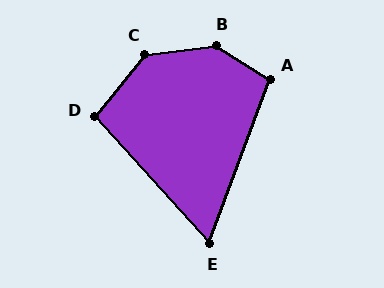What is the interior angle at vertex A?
Approximately 102 degrees (obtuse).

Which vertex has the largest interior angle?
B, at approximately 141 degrees.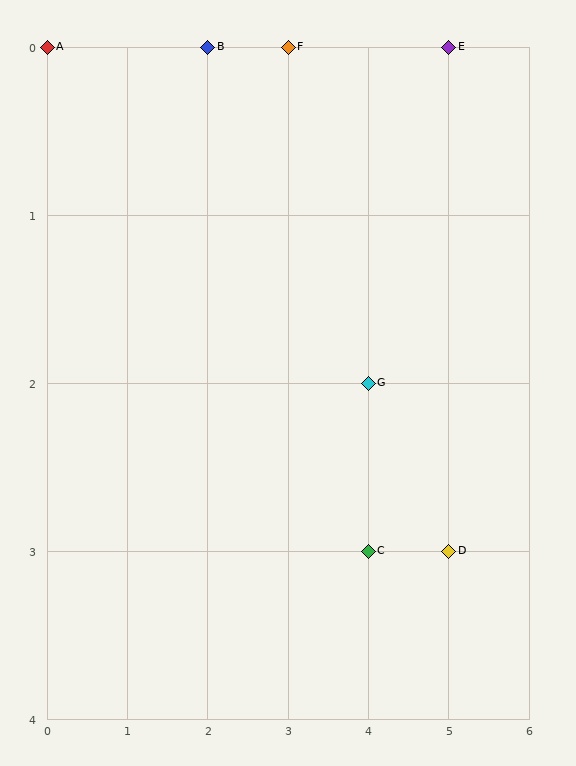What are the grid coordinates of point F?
Point F is at grid coordinates (3, 0).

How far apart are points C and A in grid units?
Points C and A are 4 columns and 3 rows apart (about 5.0 grid units diagonally).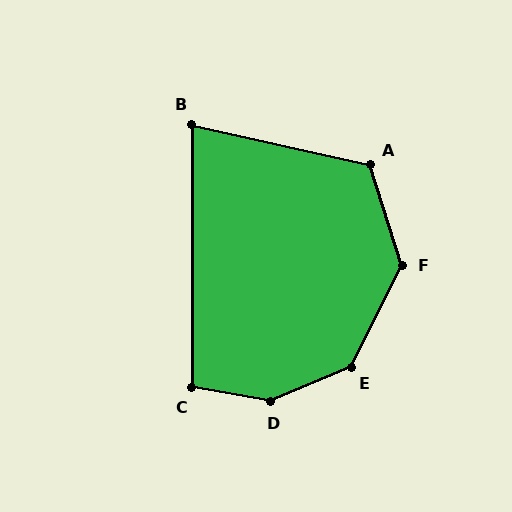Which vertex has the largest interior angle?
D, at approximately 147 degrees.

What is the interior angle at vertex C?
Approximately 100 degrees (obtuse).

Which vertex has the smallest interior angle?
B, at approximately 77 degrees.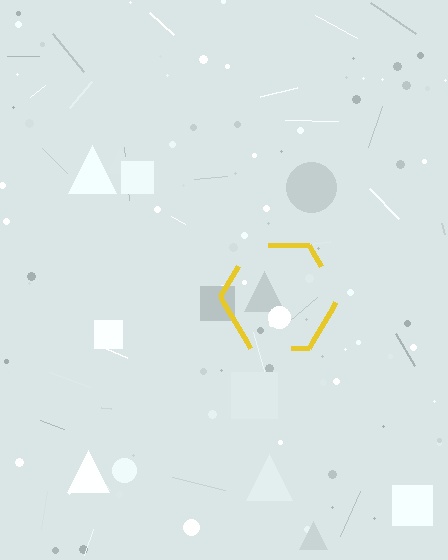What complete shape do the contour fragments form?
The contour fragments form a hexagon.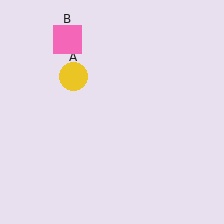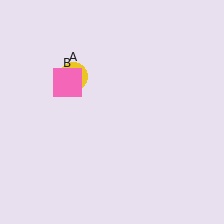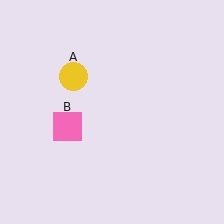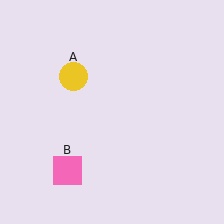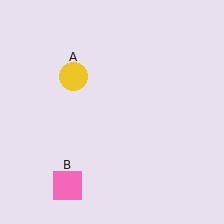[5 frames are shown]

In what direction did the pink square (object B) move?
The pink square (object B) moved down.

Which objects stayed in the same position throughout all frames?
Yellow circle (object A) remained stationary.